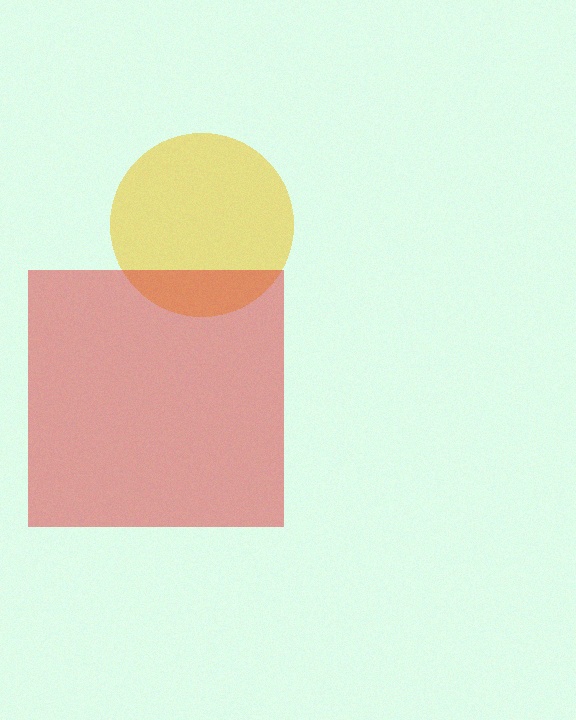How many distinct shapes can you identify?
There are 2 distinct shapes: a yellow circle, a red square.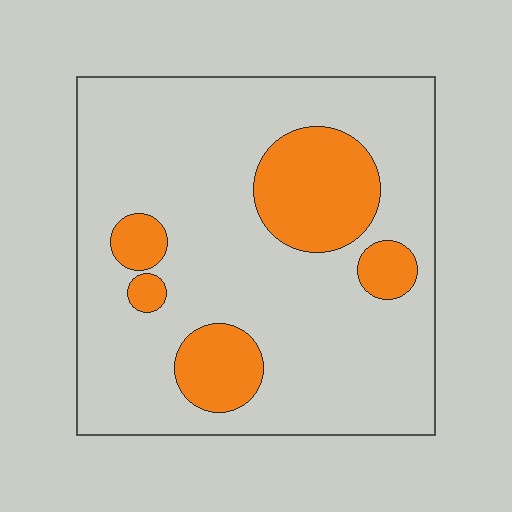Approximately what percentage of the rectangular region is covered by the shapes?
Approximately 20%.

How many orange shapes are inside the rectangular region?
5.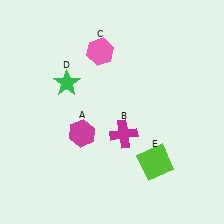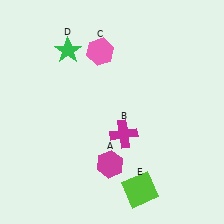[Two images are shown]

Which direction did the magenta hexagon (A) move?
The magenta hexagon (A) moved down.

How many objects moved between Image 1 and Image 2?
3 objects moved between the two images.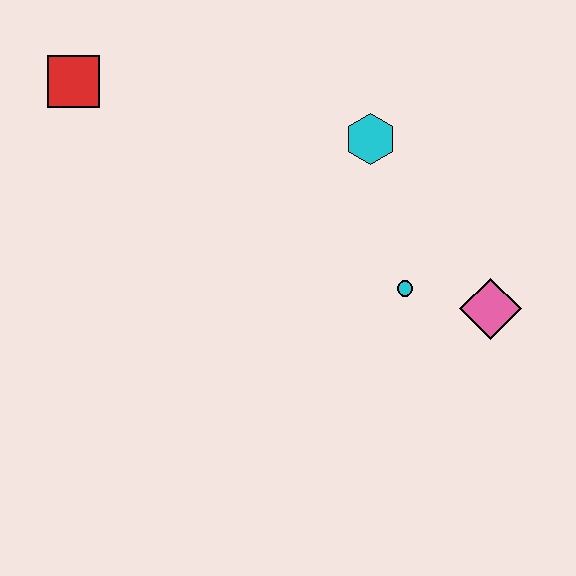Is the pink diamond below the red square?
Yes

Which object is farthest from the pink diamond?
The red square is farthest from the pink diamond.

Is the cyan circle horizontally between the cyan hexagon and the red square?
No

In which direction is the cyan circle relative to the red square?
The cyan circle is to the right of the red square.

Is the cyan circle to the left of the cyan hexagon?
No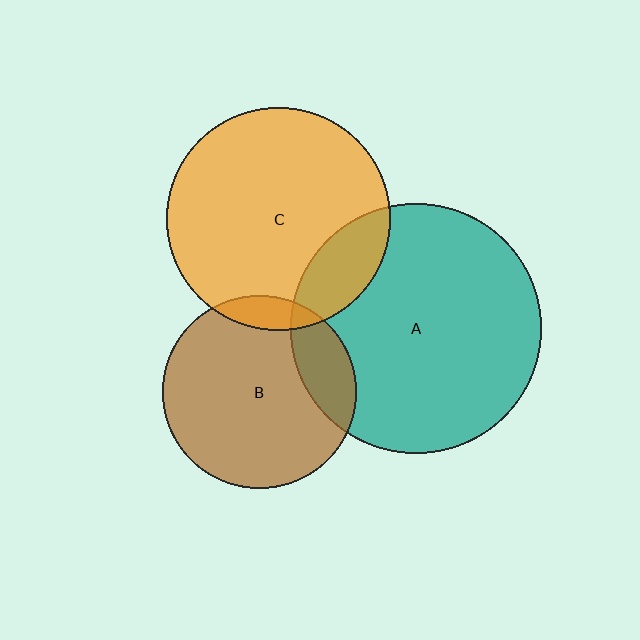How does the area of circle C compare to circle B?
Approximately 1.3 times.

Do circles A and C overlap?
Yes.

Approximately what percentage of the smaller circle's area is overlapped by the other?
Approximately 15%.